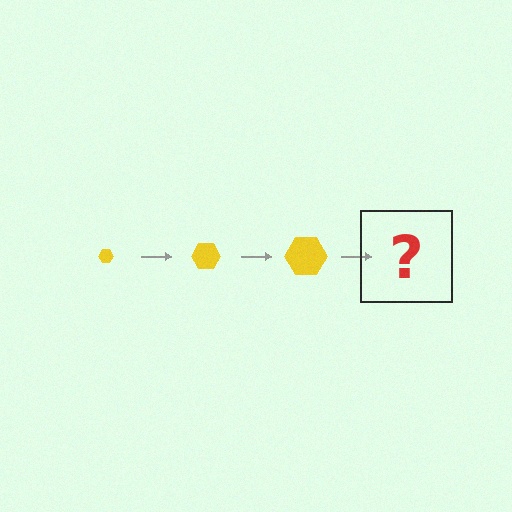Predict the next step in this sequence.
The next step is a yellow hexagon, larger than the previous one.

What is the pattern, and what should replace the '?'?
The pattern is that the hexagon gets progressively larger each step. The '?' should be a yellow hexagon, larger than the previous one.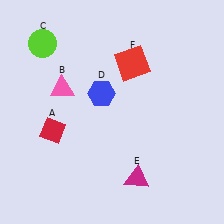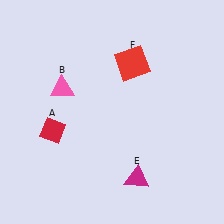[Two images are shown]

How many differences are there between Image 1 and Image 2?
There are 2 differences between the two images.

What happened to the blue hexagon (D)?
The blue hexagon (D) was removed in Image 2. It was in the top-left area of Image 1.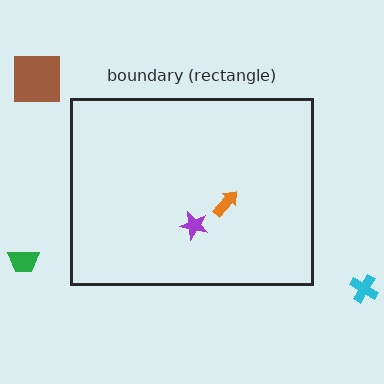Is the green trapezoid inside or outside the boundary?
Outside.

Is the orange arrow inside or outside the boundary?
Inside.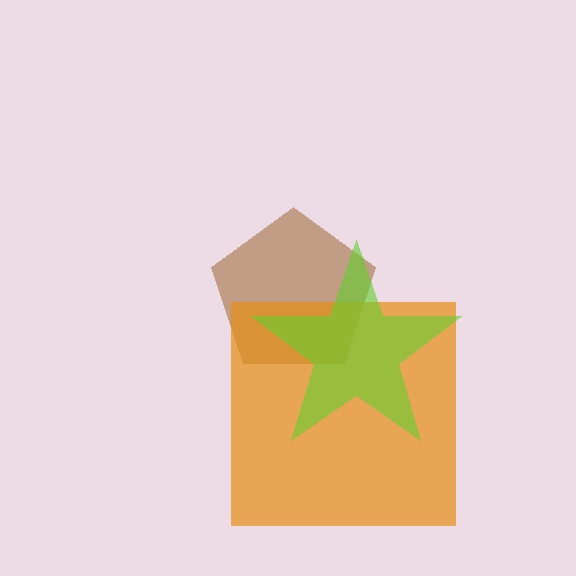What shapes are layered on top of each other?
The layered shapes are: a brown pentagon, an orange square, a lime star.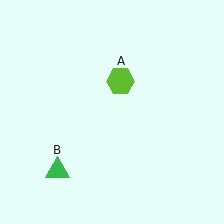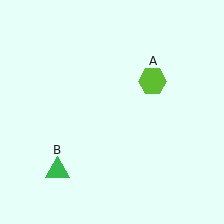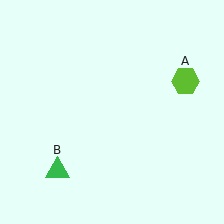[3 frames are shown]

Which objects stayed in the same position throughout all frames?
Green triangle (object B) remained stationary.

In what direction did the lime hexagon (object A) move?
The lime hexagon (object A) moved right.